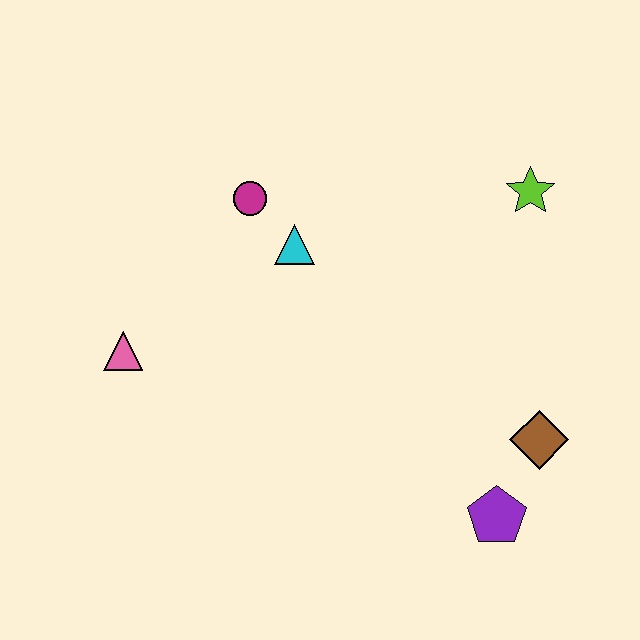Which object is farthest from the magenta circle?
The purple pentagon is farthest from the magenta circle.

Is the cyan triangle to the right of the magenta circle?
Yes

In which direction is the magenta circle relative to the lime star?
The magenta circle is to the left of the lime star.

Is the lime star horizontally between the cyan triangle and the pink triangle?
No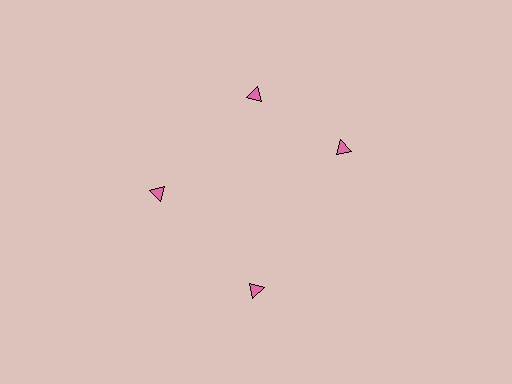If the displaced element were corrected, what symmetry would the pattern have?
It would have 4-fold rotational symmetry — the pattern would map onto itself every 90 degrees.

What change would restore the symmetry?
The symmetry would be restored by rotating it back into even spacing with its neighbors so that all 4 triangles sit at equal angles and equal distance from the center.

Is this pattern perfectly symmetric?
No. The 4 pink triangles are arranged in a ring, but one element near the 3 o'clock position is rotated out of alignment along the ring, breaking the 4-fold rotational symmetry.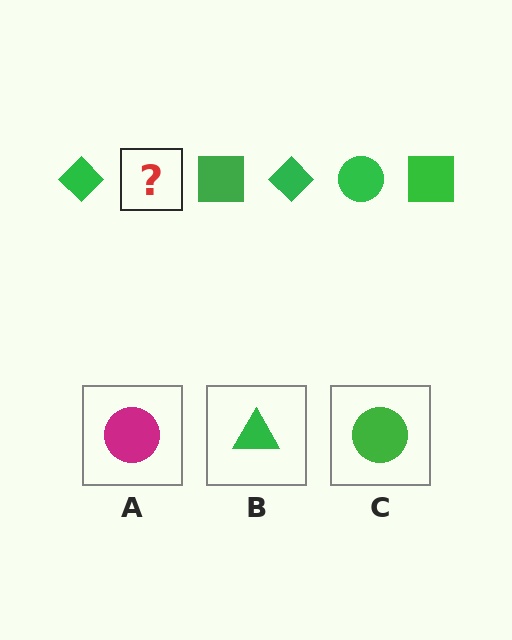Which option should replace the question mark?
Option C.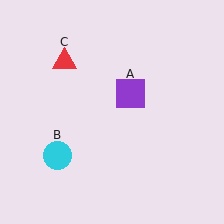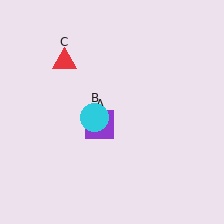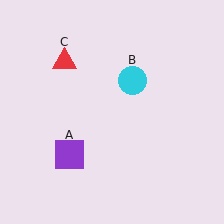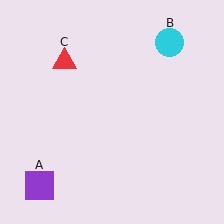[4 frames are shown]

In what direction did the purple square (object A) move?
The purple square (object A) moved down and to the left.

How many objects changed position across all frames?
2 objects changed position: purple square (object A), cyan circle (object B).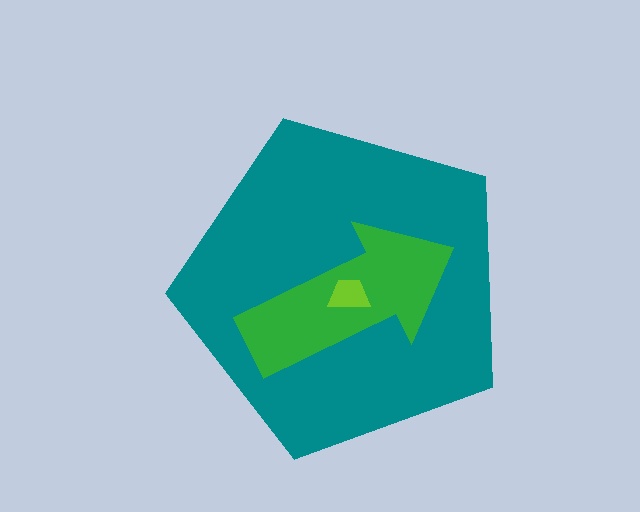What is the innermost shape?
The lime trapezoid.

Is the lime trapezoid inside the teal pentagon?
Yes.